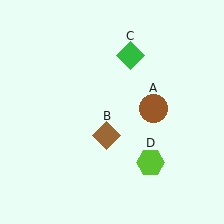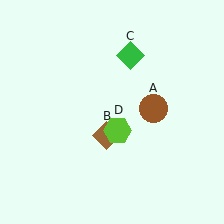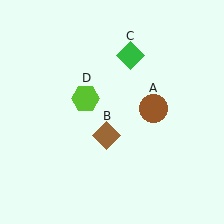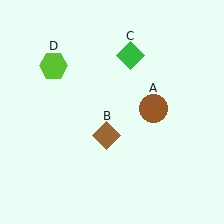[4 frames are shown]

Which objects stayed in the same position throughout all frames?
Brown circle (object A) and brown diamond (object B) and green diamond (object C) remained stationary.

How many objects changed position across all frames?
1 object changed position: lime hexagon (object D).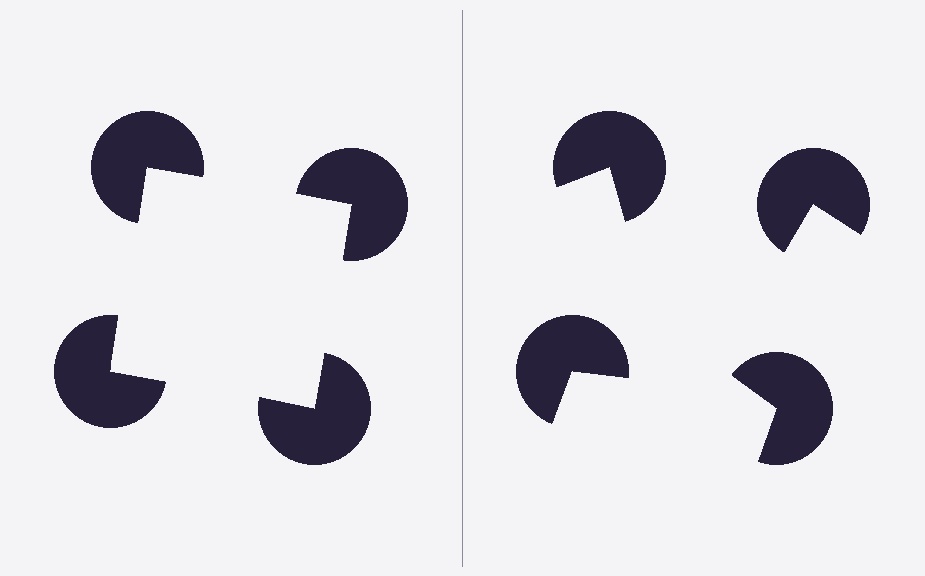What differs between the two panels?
The pac-man discs are positioned identically on both sides; only the wedge orientations differ. On the left they align to a square; on the right they are misaligned.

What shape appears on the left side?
An illusory square.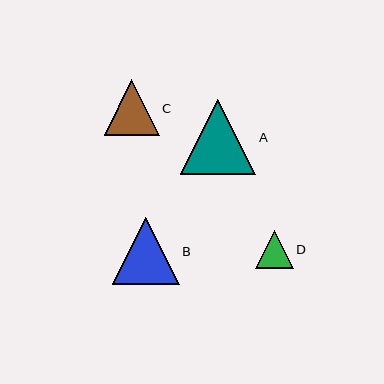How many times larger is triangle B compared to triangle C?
Triangle B is approximately 1.2 times the size of triangle C.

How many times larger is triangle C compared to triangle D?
Triangle C is approximately 1.5 times the size of triangle D.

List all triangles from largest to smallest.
From largest to smallest: A, B, C, D.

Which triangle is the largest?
Triangle A is the largest with a size of approximately 76 pixels.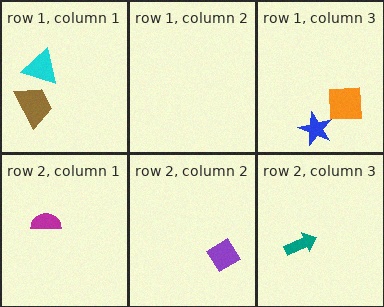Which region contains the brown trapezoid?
The row 1, column 1 region.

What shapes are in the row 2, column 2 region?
The purple diamond.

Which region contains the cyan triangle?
The row 1, column 1 region.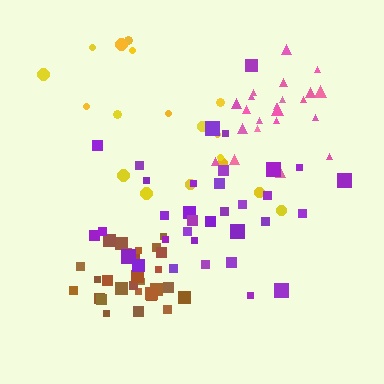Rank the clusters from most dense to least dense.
brown, pink, purple, yellow.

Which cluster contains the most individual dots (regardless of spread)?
Purple (34).